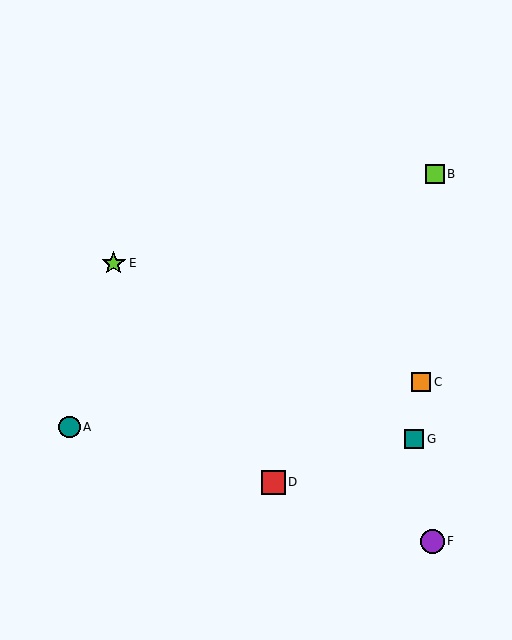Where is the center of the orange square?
The center of the orange square is at (421, 382).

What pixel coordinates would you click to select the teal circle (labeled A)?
Click at (69, 427) to select the teal circle A.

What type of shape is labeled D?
Shape D is a red square.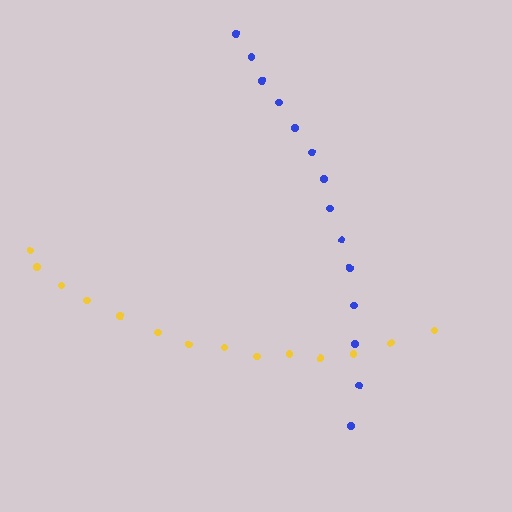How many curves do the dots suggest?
There are 2 distinct paths.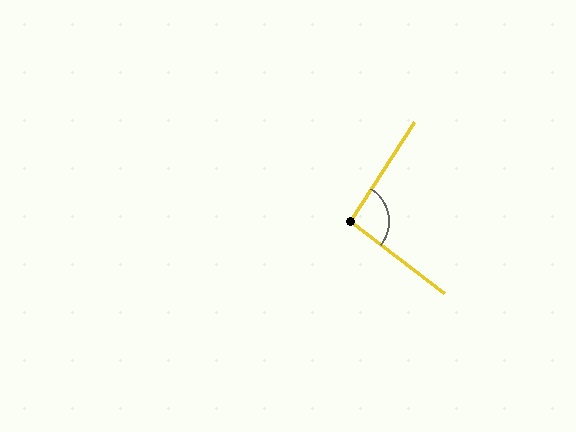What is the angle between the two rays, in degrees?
Approximately 95 degrees.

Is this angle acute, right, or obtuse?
It is approximately a right angle.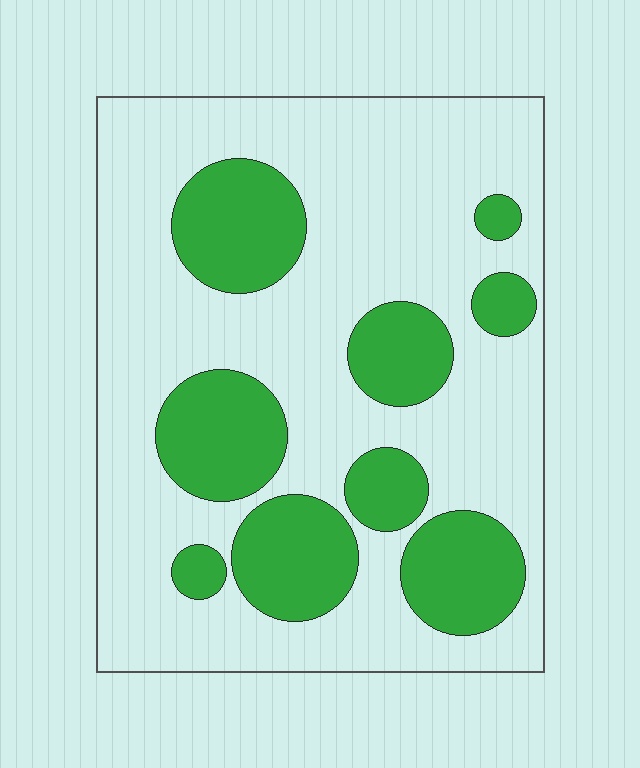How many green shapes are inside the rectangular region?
9.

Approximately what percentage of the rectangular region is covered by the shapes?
Approximately 30%.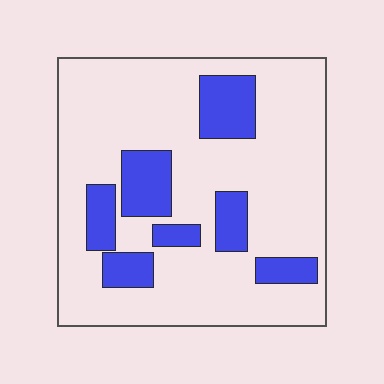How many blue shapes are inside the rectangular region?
7.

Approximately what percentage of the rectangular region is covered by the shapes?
Approximately 20%.